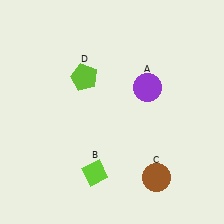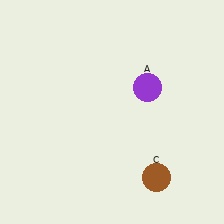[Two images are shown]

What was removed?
The lime diamond (B), the lime pentagon (D) were removed in Image 2.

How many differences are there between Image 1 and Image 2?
There are 2 differences between the two images.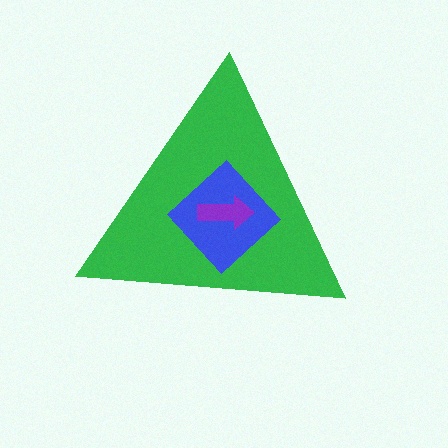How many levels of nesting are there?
3.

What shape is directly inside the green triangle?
The blue diamond.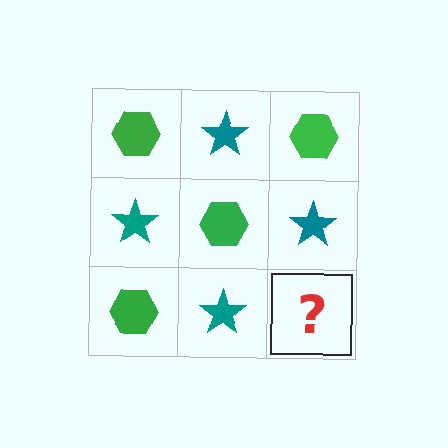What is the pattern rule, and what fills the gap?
The rule is that it alternates green hexagon and teal star in a checkerboard pattern. The gap should be filled with a green hexagon.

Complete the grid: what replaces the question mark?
The question mark should be replaced with a green hexagon.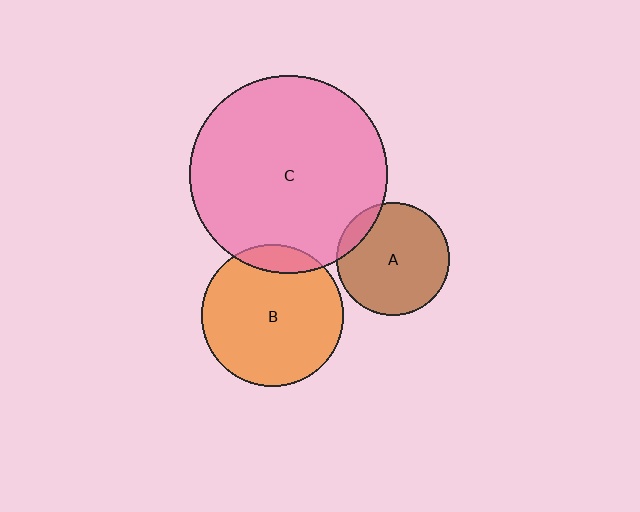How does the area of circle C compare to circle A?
Approximately 3.1 times.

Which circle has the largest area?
Circle C (pink).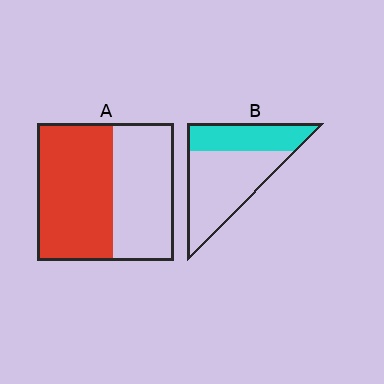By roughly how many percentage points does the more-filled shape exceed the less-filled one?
By roughly 20 percentage points (A over B).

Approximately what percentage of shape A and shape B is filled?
A is approximately 55% and B is approximately 35%.